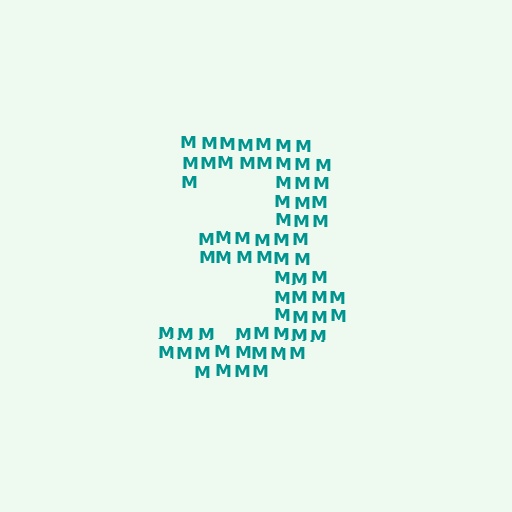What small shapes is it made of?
It is made of small letter M's.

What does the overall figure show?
The overall figure shows the digit 3.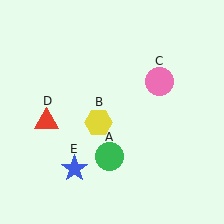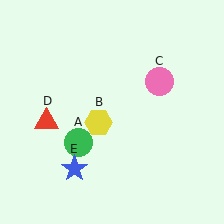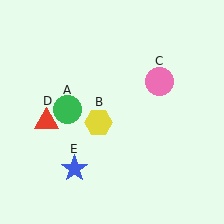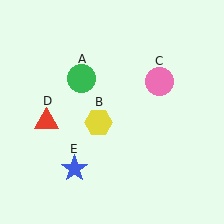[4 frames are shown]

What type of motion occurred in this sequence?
The green circle (object A) rotated clockwise around the center of the scene.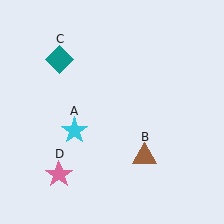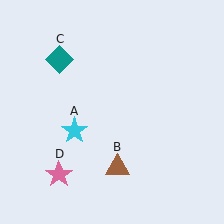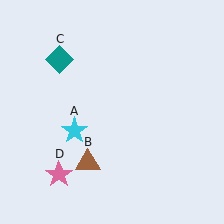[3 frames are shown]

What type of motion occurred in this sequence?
The brown triangle (object B) rotated clockwise around the center of the scene.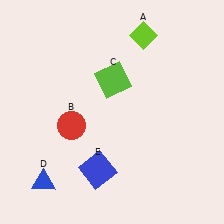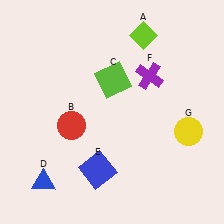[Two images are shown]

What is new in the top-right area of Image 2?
A purple cross (F) was added in the top-right area of Image 2.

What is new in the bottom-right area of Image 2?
A yellow circle (G) was added in the bottom-right area of Image 2.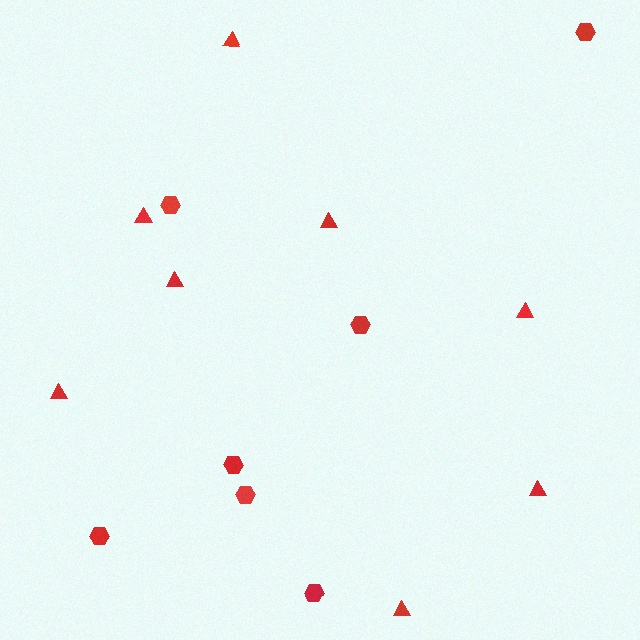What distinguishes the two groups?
There are 2 groups: one group of hexagons (7) and one group of triangles (8).